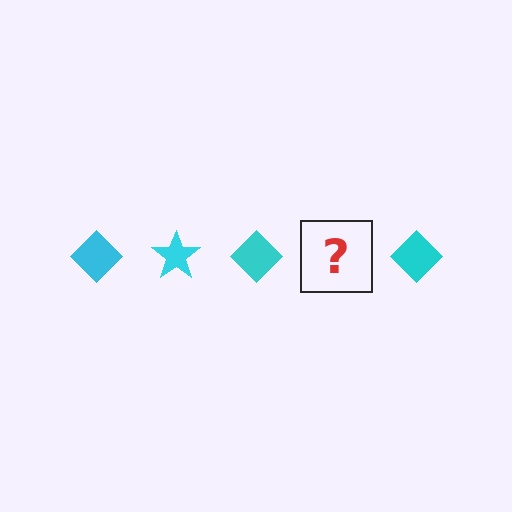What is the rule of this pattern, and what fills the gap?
The rule is that the pattern cycles through diamond, star shapes in cyan. The gap should be filled with a cyan star.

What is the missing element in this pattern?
The missing element is a cyan star.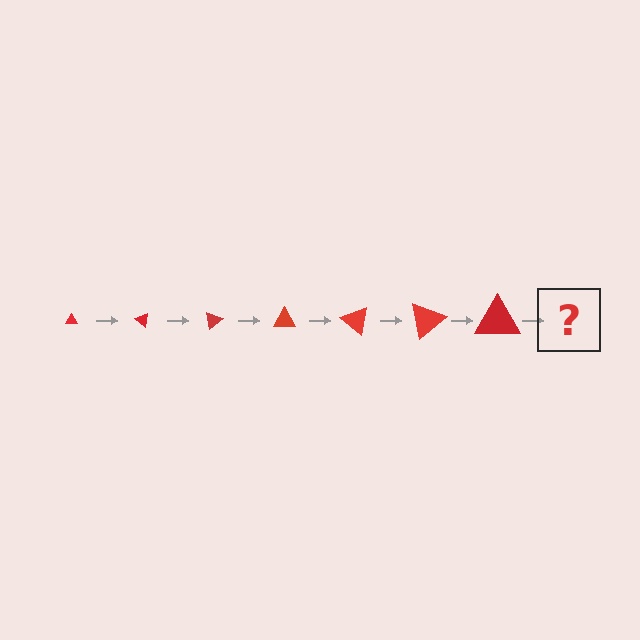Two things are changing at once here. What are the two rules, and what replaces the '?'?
The two rules are that the triangle grows larger each step and it rotates 40 degrees each step. The '?' should be a triangle, larger than the previous one and rotated 280 degrees from the start.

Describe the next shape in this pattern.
It should be a triangle, larger than the previous one and rotated 280 degrees from the start.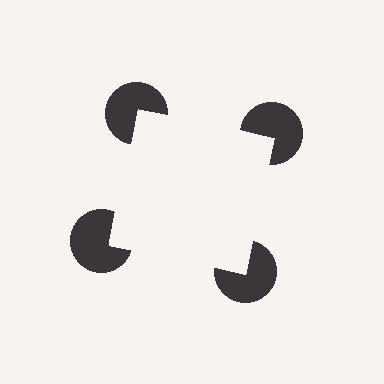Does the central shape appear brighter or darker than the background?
It typically appears slightly brighter than the background, even though no actual brightness change is drawn.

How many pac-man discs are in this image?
There are 4 — one at each vertex of the illusory square.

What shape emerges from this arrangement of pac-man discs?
An illusory square — its edges are inferred from the aligned wedge cuts in the pac-man discs, not physically drawn.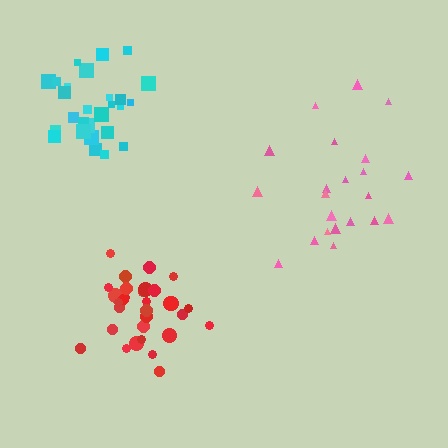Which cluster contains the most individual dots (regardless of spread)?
Red (31).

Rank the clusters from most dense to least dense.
red, cyan, pink.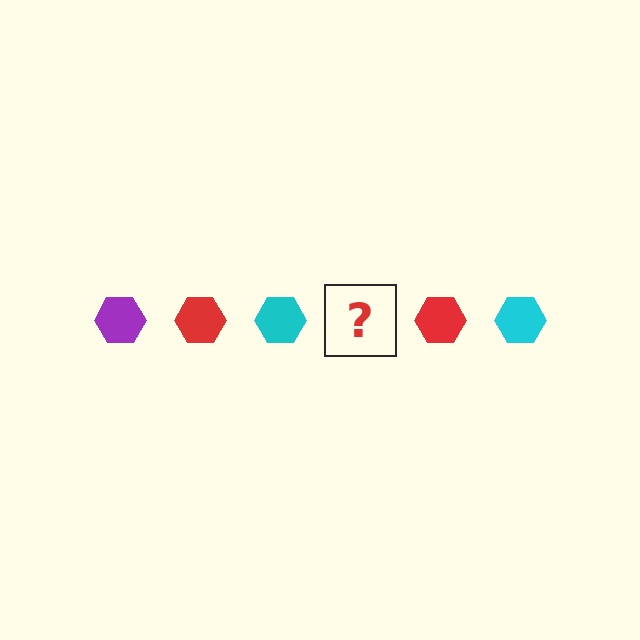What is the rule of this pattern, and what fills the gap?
The rule is that the pattern cycles through purple, red, cyan hexagons. The gap should be filled with a purple hexagon.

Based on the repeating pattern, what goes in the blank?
The blank should be a purple hexagon.